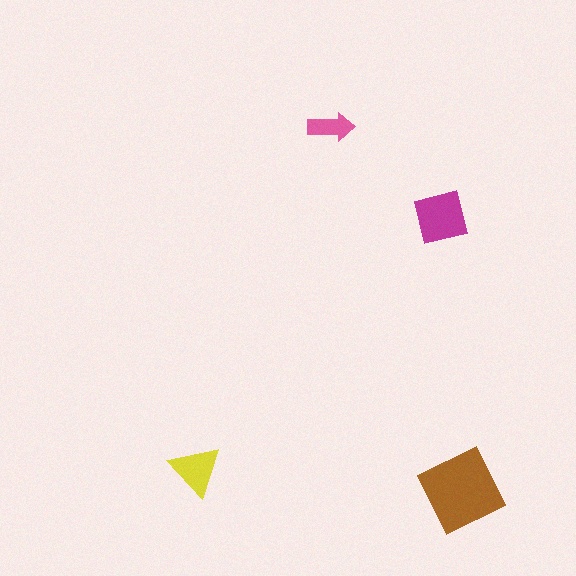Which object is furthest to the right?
The brown square is rightmost.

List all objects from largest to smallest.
The brown square, the magenta square, the yellow triangle, the pink arrow.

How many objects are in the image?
There are 4 objects in the image.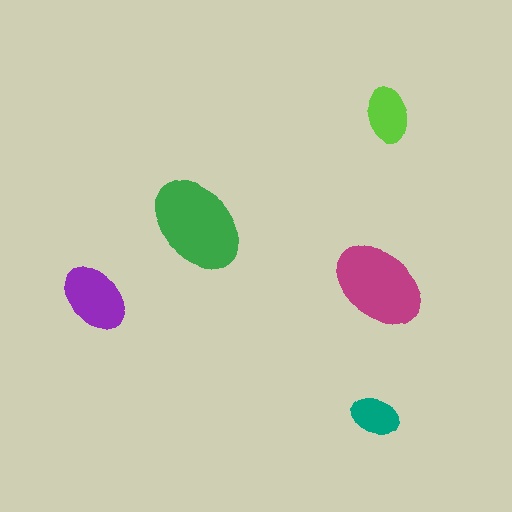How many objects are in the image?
There are 5 objects in the image.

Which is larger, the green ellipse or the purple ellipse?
The green one.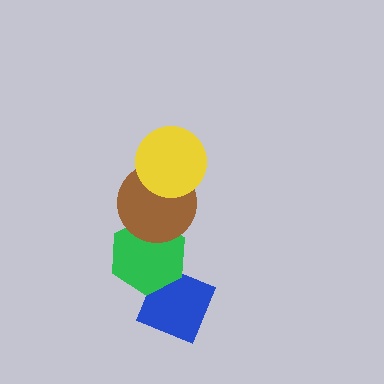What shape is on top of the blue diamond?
The green hexagon is on top of the blue diamond.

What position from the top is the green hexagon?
The green hexagon is 3rd from the top.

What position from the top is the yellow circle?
The yellow circle is 1st from the top.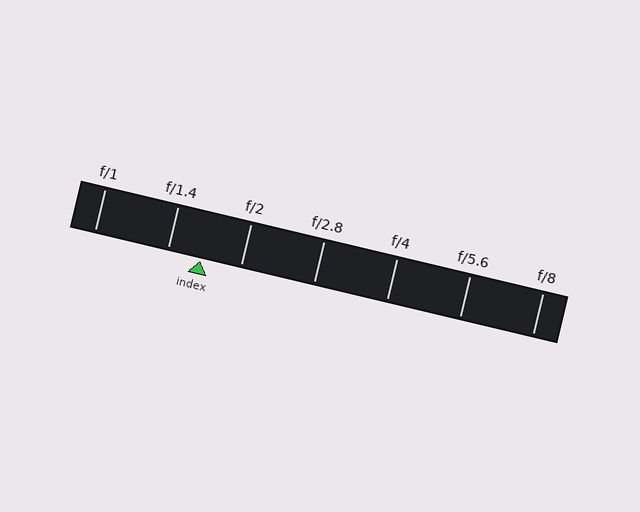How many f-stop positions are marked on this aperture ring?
There are 7 f-stop positions marked.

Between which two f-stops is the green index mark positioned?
The index mark is between f/1.4 and f/2.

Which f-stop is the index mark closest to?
The index mark is closest to f/1.4.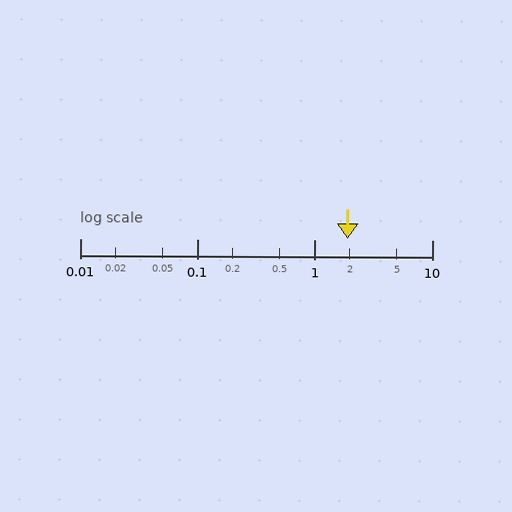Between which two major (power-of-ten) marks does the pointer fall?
The pointer is between 1 and 10.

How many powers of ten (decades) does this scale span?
The scale spans 3 decades, from 0.01 to 10.